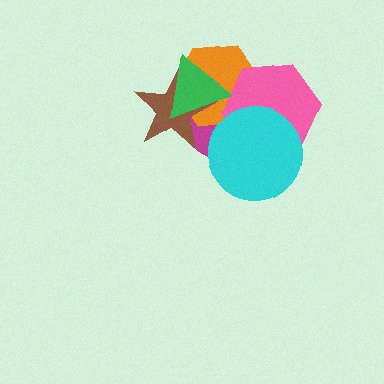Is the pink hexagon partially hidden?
Yes, it is partially covered by another shape.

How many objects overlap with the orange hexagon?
5 objects overlap with the orange hexagon.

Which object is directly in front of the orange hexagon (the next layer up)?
The brown star is directly in front of the orange hexagon.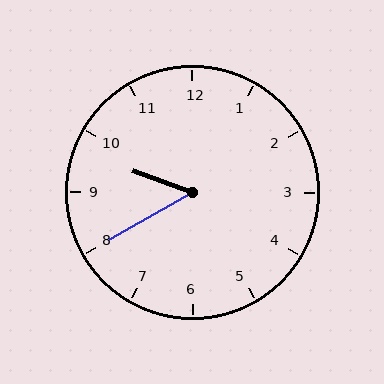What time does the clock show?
9:40.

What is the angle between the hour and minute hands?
Approximately 50 degrees.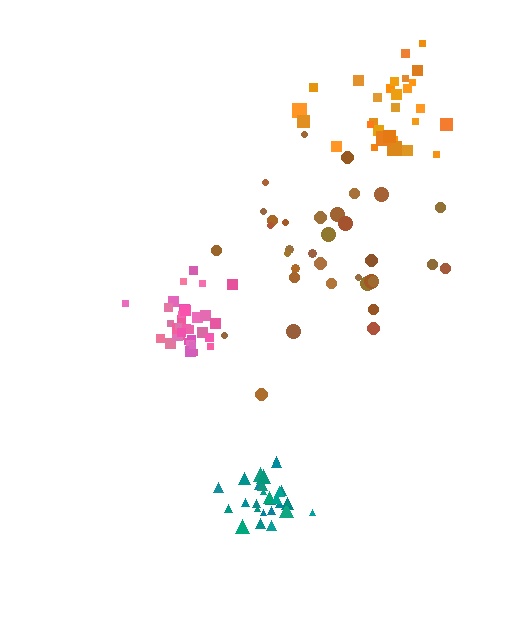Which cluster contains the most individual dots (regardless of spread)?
Brown (34).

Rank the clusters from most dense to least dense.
teal, pink, orange, brown.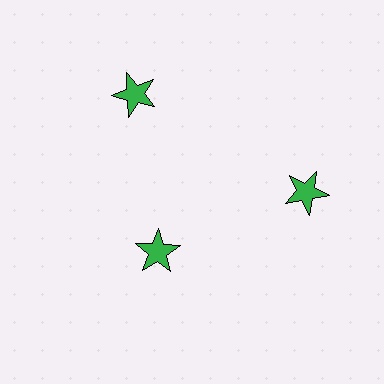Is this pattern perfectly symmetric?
No. The 3 green stars are arranged in a ring, but one element near the 7 o'clock position is pulled inward toward the center, breaking the 3-fold rotational symmetry.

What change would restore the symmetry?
The symmetry would be restored by moving it outward, back onto the ring so that all 3 stars sit at equal angles and equal distance from the center.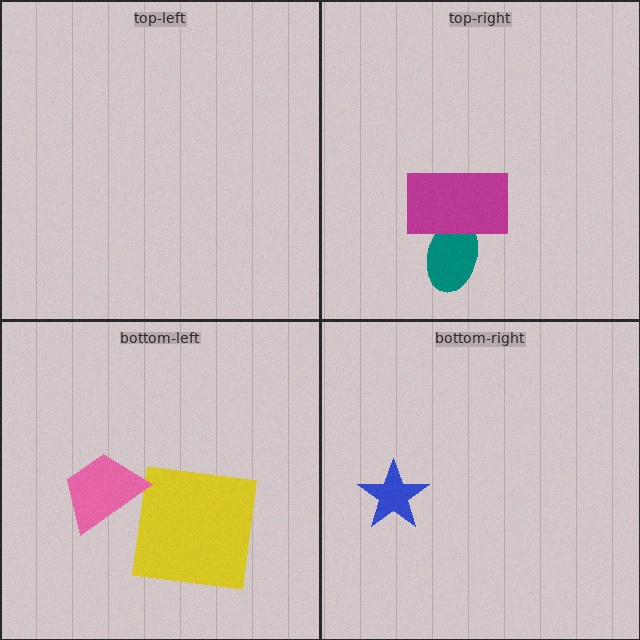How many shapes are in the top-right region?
2.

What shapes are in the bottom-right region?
The blue star.